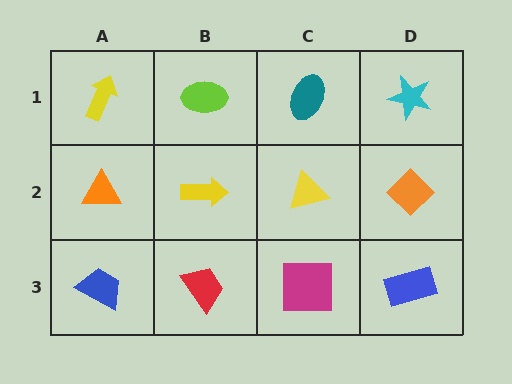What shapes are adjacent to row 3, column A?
An orange triangle (row 2, column A), a red trapezoid (row 3, column B).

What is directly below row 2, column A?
A blue trapezoid.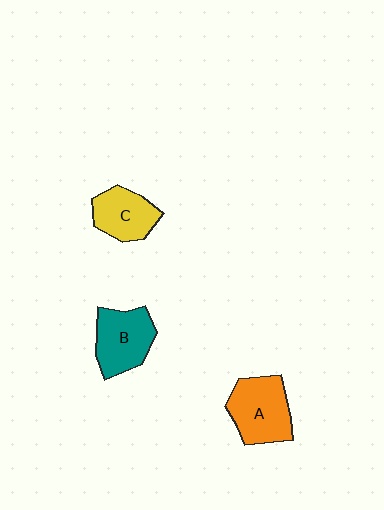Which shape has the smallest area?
Shape C (yellow).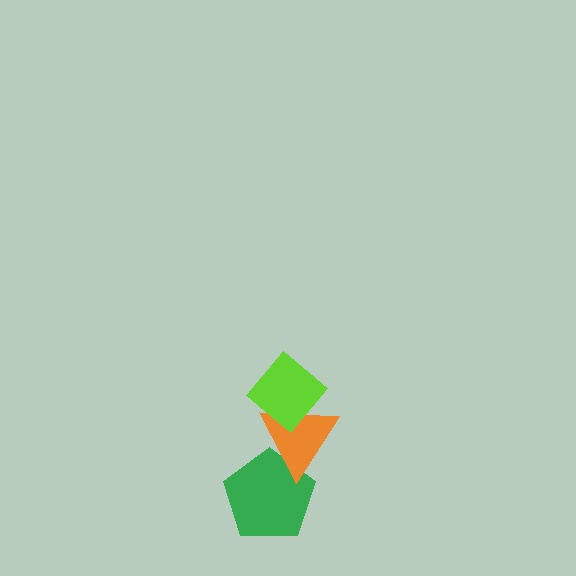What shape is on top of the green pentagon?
The orange triangle is on top of the green pentagon.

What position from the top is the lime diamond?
The lime diamond is 1st from the top.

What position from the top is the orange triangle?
The orange triangle is 2nd from the top.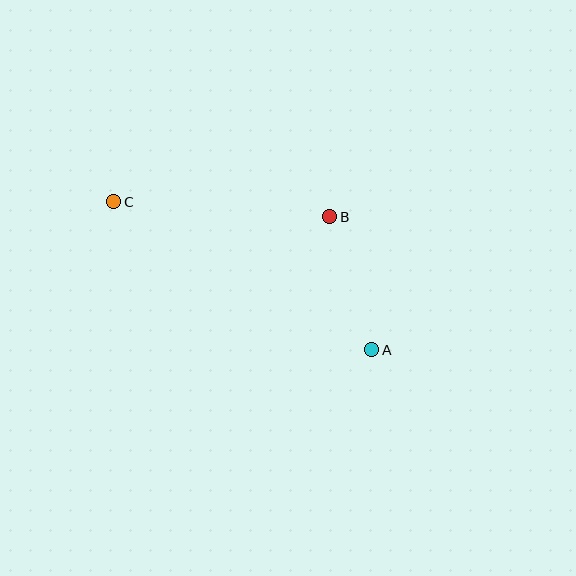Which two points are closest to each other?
Points A and B are closest to each other.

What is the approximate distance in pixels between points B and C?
The distance between B and C is approximately 216 pixels.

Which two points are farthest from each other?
Points A and C are farthest from each other.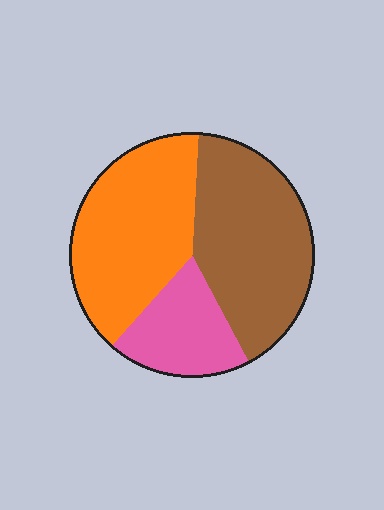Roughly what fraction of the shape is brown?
Brown covers 41% of the shape.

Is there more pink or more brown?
Brown.